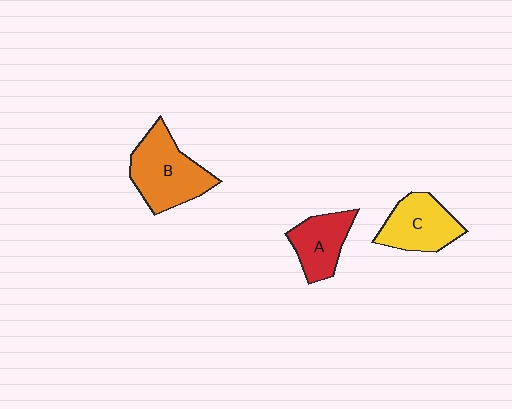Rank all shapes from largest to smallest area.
From largest to smallest: B (orange), C (yellow), A (red).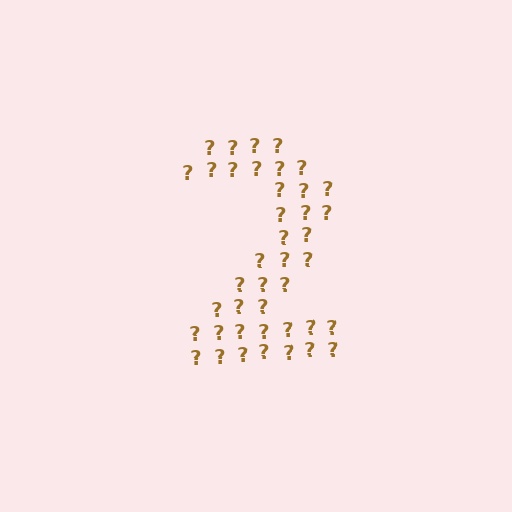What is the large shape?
The large shape is the digit 2.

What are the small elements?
The small elements are question marks.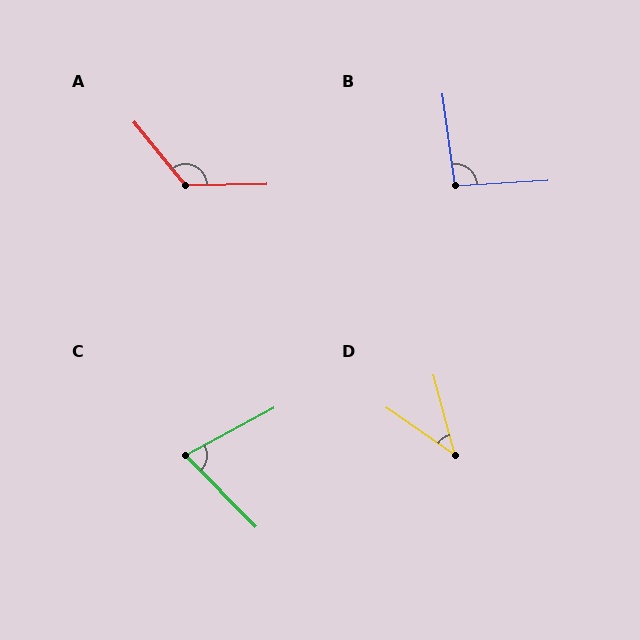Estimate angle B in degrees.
Approximately 94 degrees.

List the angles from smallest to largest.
D (40°), C (73°), B (94°), A (127°).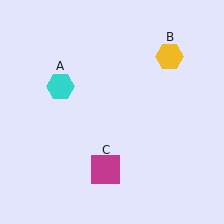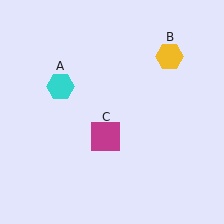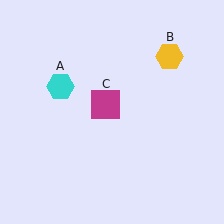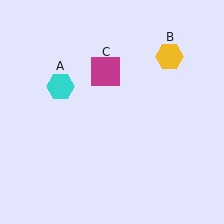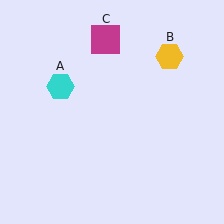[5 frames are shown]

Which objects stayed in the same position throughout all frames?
Cyan hexagon (object A) and yellow hexagon (object B) remained stationary.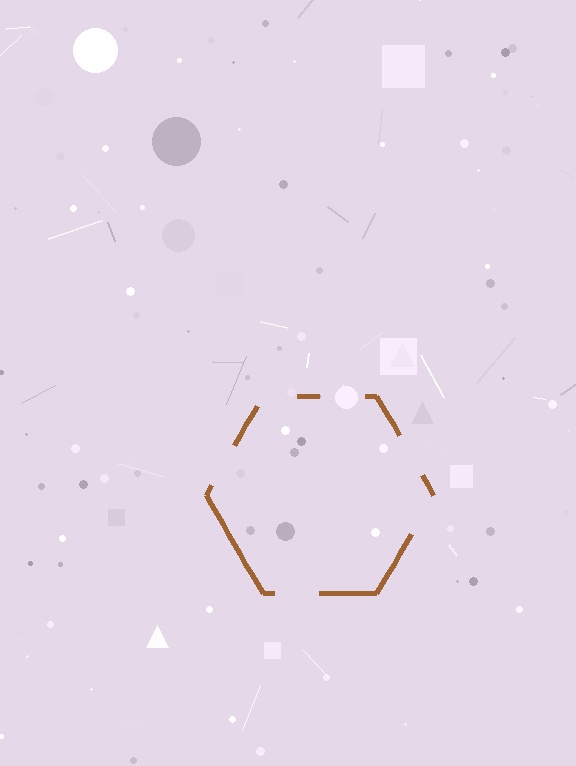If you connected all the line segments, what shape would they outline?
They would outline a hexagon.